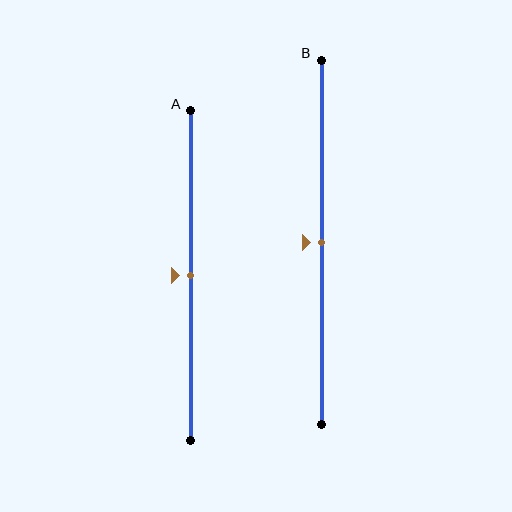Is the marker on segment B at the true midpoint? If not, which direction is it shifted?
Yes, the marker on segment B is at the true midpoint.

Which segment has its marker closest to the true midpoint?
Segment A has its marker closest to the true midpoint.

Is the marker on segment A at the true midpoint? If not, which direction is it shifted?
Yes, the marker on segment A is at the true midpoint.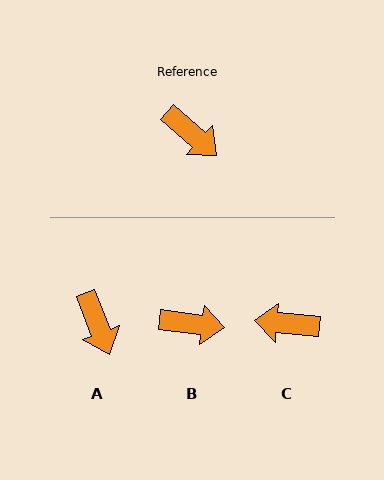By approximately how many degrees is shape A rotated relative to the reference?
Approximately 27 degrees clockwise.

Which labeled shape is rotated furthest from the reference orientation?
C, about 144 degrees away.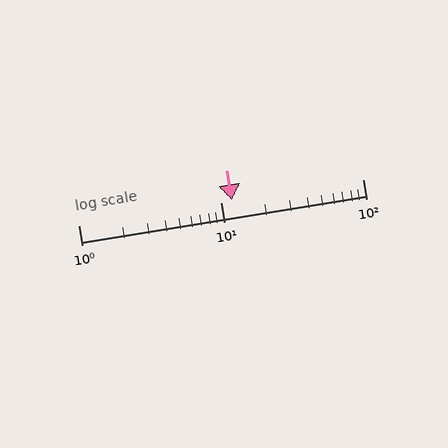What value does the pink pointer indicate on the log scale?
The pointer indicates approximately 12.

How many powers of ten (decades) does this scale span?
The scale spans 2 decades, from 1 to 100.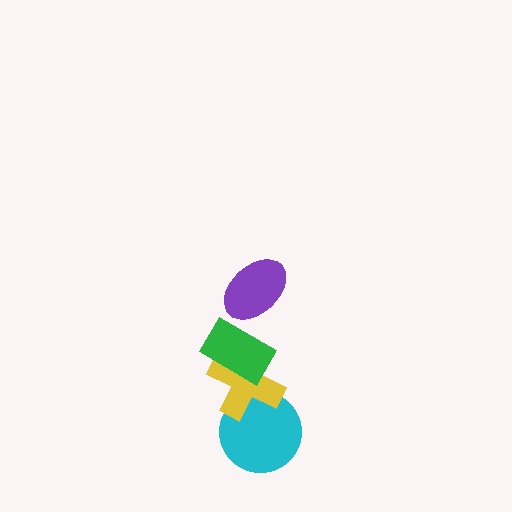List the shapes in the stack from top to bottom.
From top to bottom: the purple ellipse, the green rectangle, the yellow cross, the cyan circle.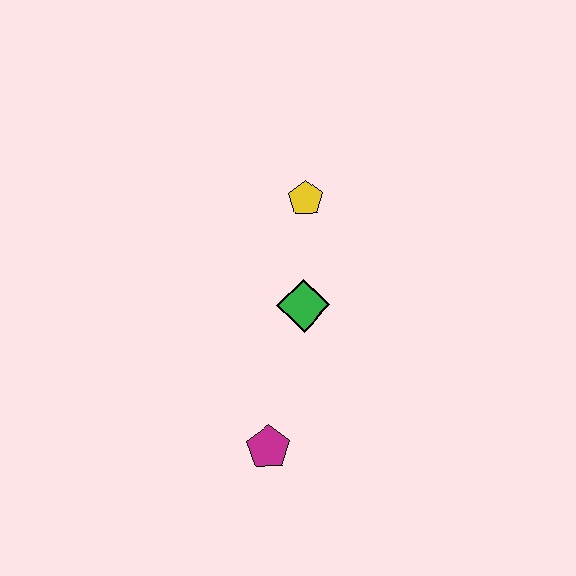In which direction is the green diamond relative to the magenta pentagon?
The green diamond is above the magenta pentagon.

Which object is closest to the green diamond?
The yellow pentagon is closest to the green diamond.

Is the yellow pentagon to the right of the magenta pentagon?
Yes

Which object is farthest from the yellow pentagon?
The magenta pentagon is farthest from the yellow pentagon.